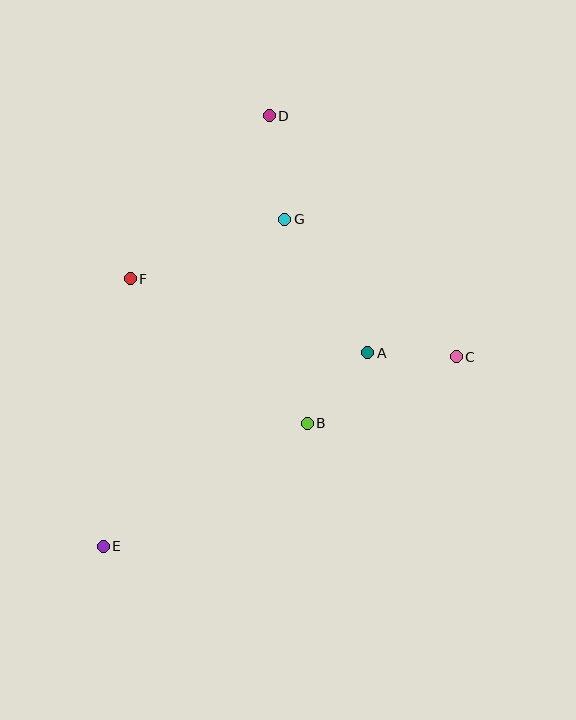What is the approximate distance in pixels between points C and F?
The distance between C and F is approximately 335 pixels.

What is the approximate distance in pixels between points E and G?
The distance between E and G is approximately 374 pixels.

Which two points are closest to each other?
Points A and C are closest to each other.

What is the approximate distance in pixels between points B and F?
The distance between B and F is approximately 228 pixels.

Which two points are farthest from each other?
Points D and E are farthest from each other.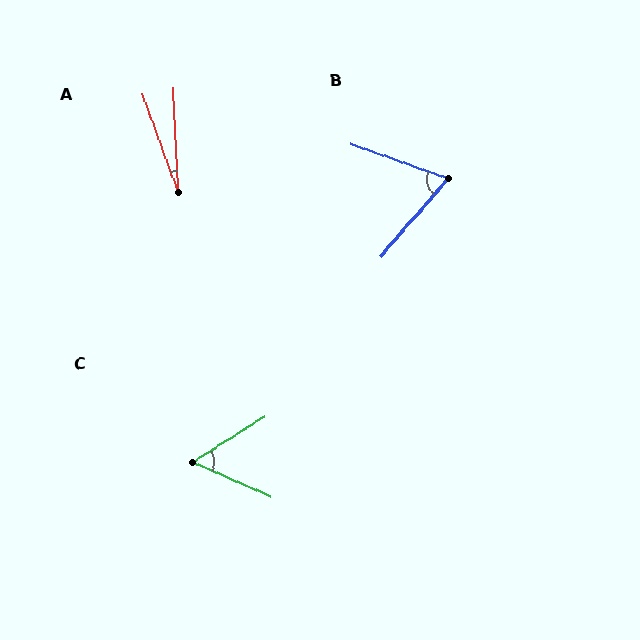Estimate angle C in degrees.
Approximately 55 degrees.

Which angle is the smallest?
A, at approximately 17 degrees.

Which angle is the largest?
B, at approximately 69 degrees.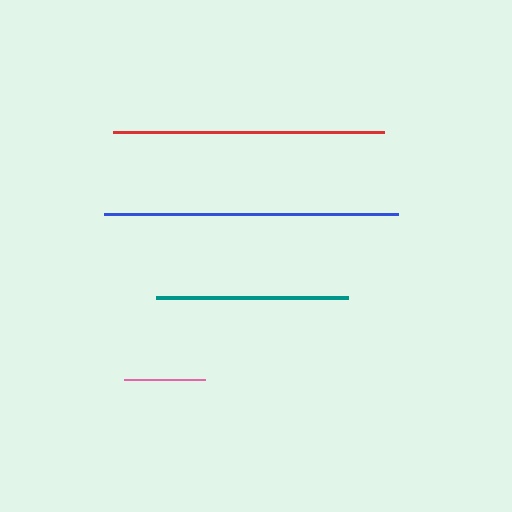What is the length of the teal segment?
The teal segment is approximately 191 pixels long.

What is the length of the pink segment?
The pink segment is approximately 81 pixels long.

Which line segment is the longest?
The blue line is the longest at approximately 295 pixels.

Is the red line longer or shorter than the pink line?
The red line is longer than the pink line.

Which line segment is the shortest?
The pink line is the shortest at approximately 81 pixels.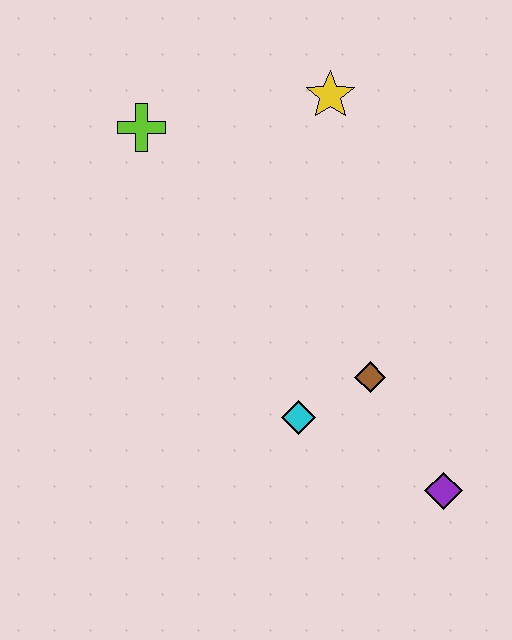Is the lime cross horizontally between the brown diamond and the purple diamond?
No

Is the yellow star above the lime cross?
Yes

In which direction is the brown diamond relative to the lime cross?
The brown diamond is below the lime cross.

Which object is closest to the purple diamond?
The brown diamond is closest to the purple diamond.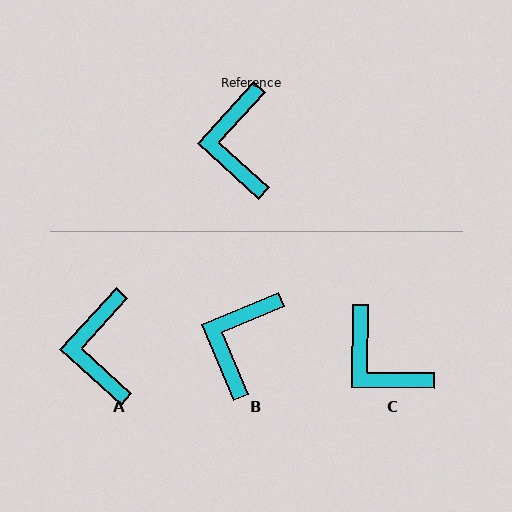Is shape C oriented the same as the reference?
No, it is off by about 42 degrees.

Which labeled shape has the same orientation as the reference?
A.